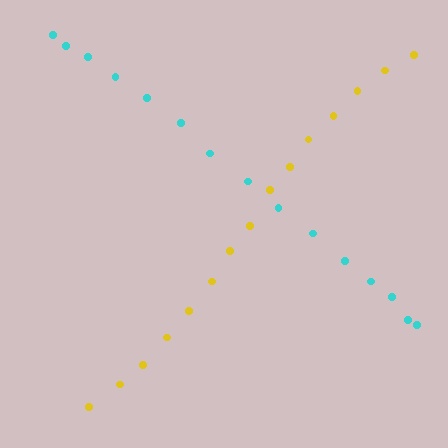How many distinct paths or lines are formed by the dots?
There are 2 distinct paths.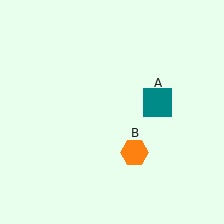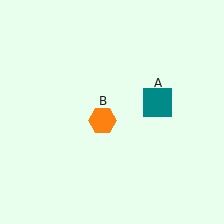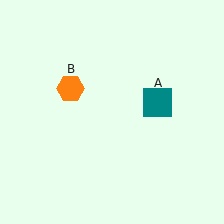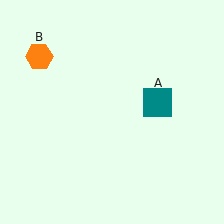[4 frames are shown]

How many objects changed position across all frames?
1 object changed position: orange hexagon (object B).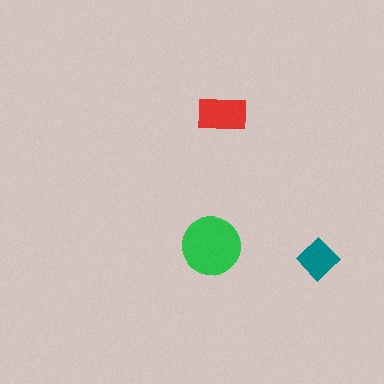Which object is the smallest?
The teal diamond.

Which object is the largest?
The green circle.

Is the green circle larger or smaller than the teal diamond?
Larger.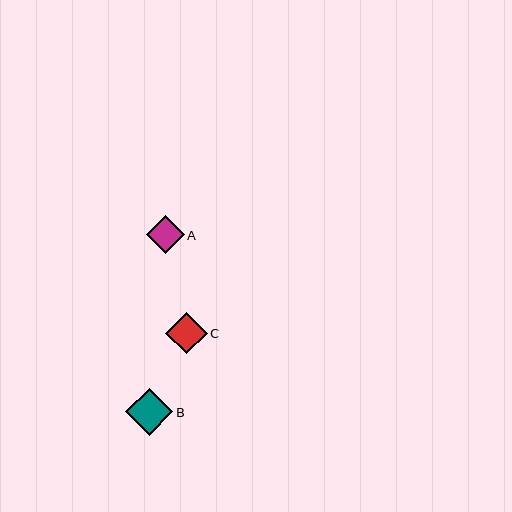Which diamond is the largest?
Diamond B is the largest with a size of approximately 47 pixels.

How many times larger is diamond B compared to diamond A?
Diamond B is approximately 1.2 times the size of diamond A.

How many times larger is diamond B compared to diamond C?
Diamond B is approximately 1.1 times the size of diamond C.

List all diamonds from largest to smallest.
From largest to smallest: B, C, A.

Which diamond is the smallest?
Diamond A is the smallest with a size of approximately 38 pixels.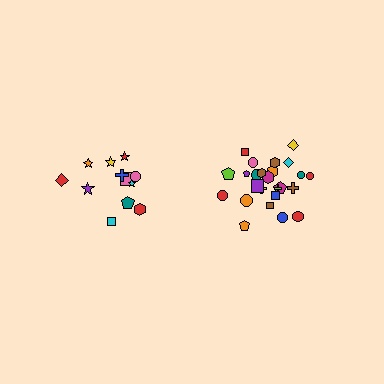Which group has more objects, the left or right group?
The right group.